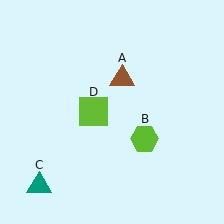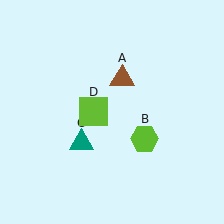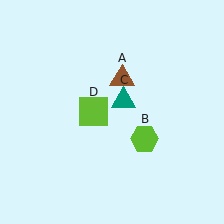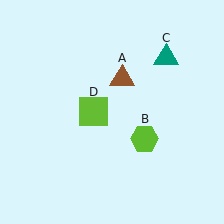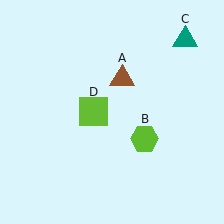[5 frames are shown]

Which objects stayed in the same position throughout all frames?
Brown triangle (object A) and lime hexagon (object B) and lime square (object D) remained stationary.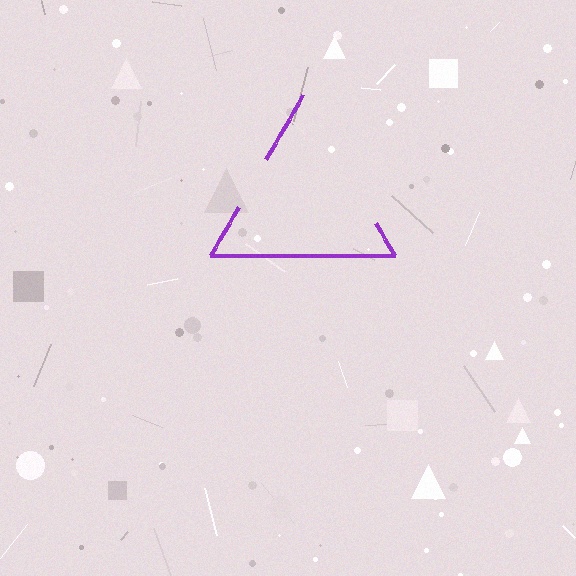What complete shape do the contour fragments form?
The contour fragments form a triangle.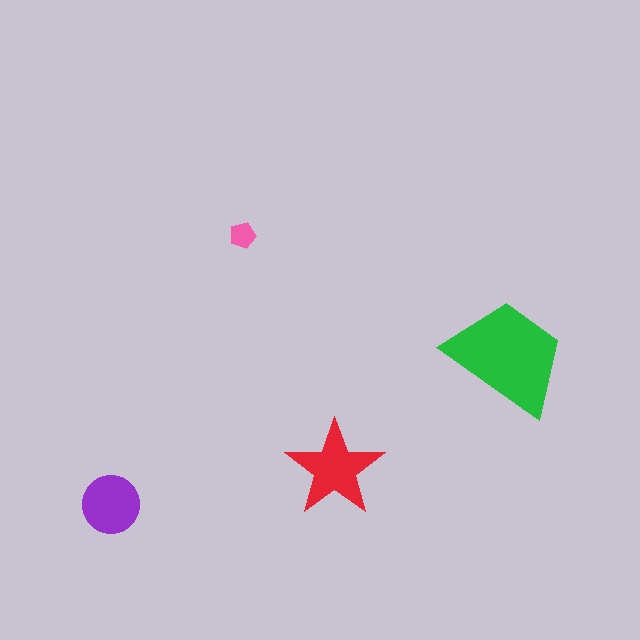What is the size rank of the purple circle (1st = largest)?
3rd.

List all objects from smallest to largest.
The pink pentagon, the purple circle, the red star, the green trapezoid.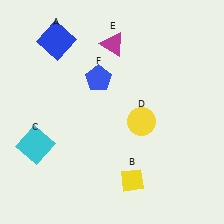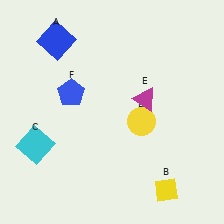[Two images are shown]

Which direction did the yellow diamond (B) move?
The yellow diamond (B) moved right.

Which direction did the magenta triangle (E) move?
The magenta triangle (E) moved down.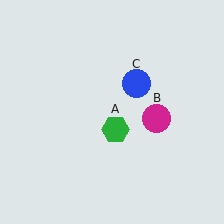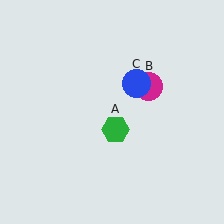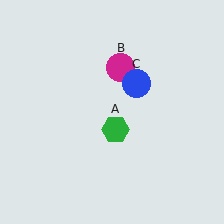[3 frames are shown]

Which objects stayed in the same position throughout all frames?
Green hexagon (object A) and blue circle (object C) remained stationary.